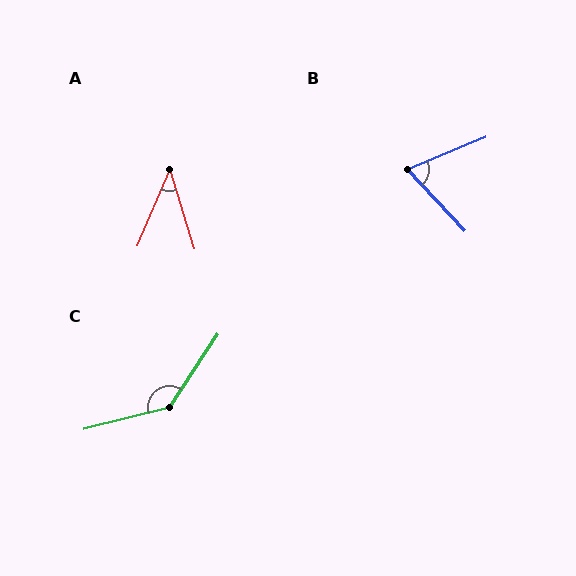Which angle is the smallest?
A, at approximately 40 degrees.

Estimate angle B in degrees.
Approximately 70 degrees.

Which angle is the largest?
C, at approximately 138 degrees.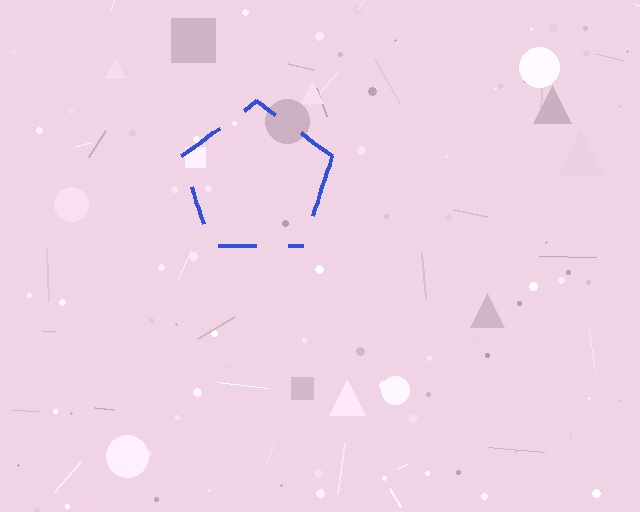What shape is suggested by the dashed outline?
The dashed outline suggests a pentagon.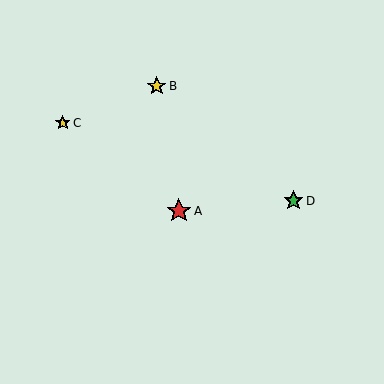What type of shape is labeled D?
Shape D is a green star.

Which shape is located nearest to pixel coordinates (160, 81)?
The yellow star (labeled B) at (157, 86) is nearest to that location.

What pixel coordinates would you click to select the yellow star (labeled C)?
Click at (63, 123) to select the yellow star C.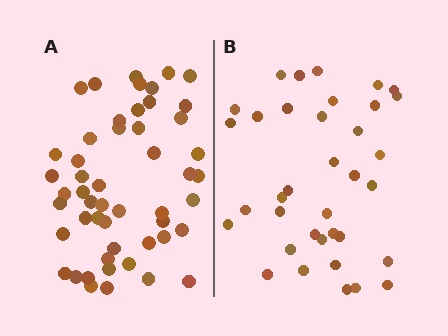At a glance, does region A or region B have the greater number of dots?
Region A (the left region) has more dots.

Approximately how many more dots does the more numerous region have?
Region A has approximately 15 more dots than region B.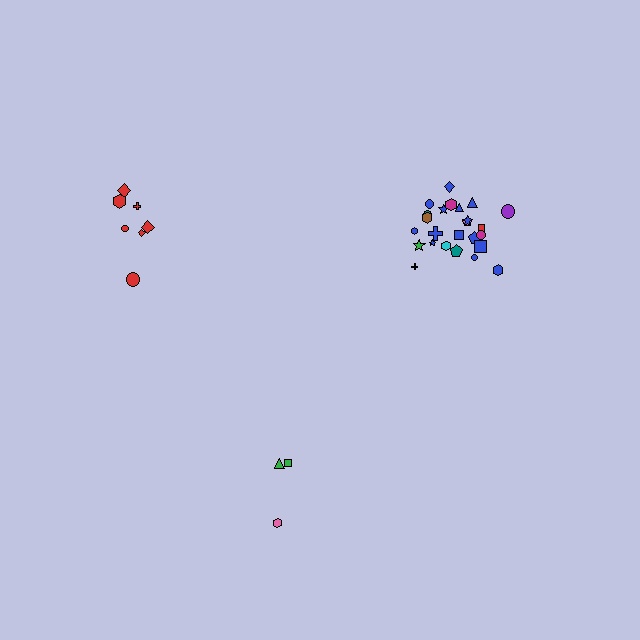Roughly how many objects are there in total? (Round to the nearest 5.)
Roughly 35 objects in total.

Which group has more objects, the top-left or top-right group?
The top-right group.